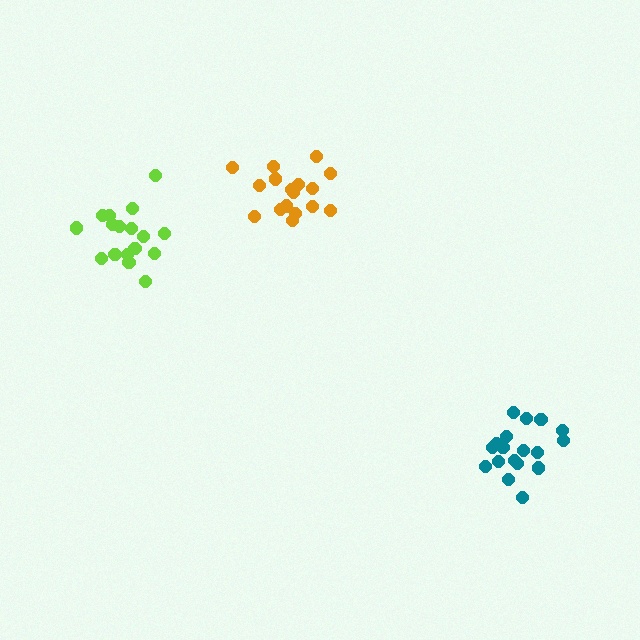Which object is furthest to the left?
The lime cluster is leftmost.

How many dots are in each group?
Group 1: 19 dots, Group 2: 17 dots, Group 3: 17 dots (53 total).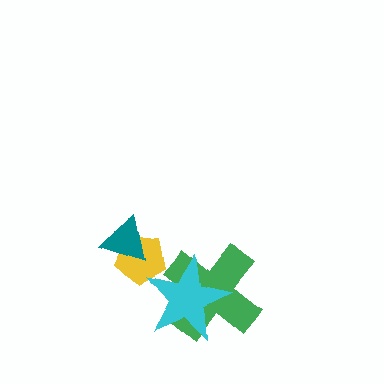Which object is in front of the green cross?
The cyan star is in front of the green cross.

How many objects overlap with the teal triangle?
1 object overlaps with the teal triangle.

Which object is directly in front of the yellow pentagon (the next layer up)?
The teal triangle is directly in front of the yellow pentagon.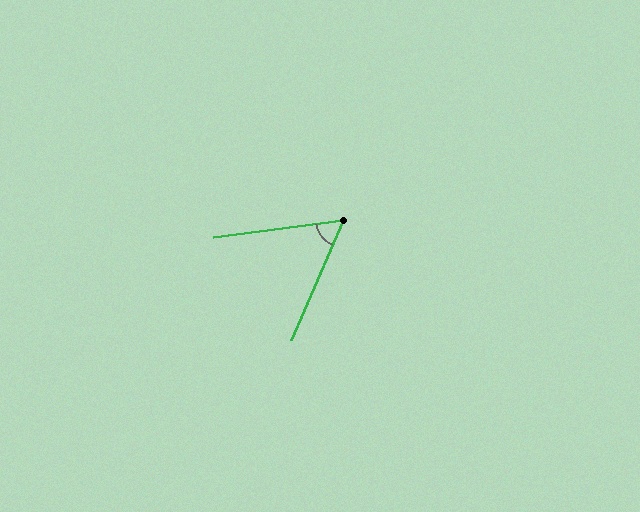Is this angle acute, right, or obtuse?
It is acute.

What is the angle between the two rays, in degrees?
Approximately 59 degrees.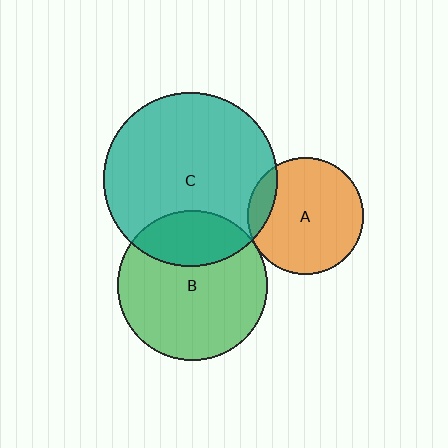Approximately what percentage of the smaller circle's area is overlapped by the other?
Approximately 5%.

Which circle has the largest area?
Circle C (teal).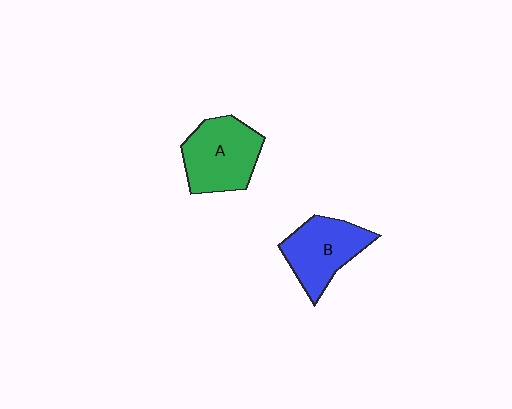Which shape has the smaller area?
Shape B (blue).